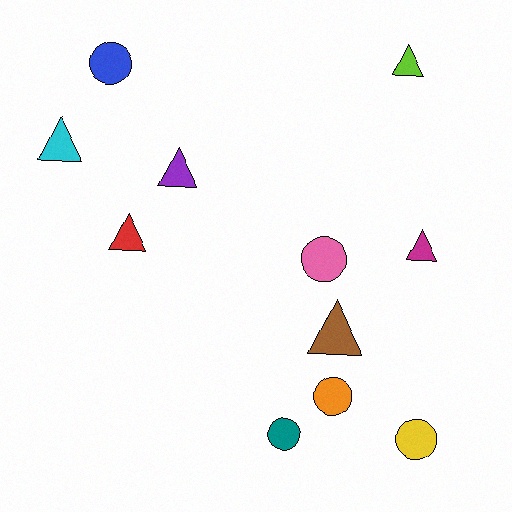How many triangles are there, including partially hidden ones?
There are 6 triangles.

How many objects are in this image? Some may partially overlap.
There are 11 objects.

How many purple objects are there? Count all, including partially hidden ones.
There is 1 purple object.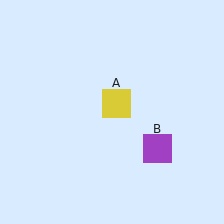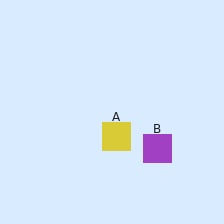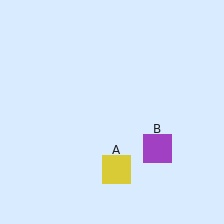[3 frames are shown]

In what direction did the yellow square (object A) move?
The yellow square (object A) moved down.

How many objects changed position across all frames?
1 object changed position: yellow square (object A).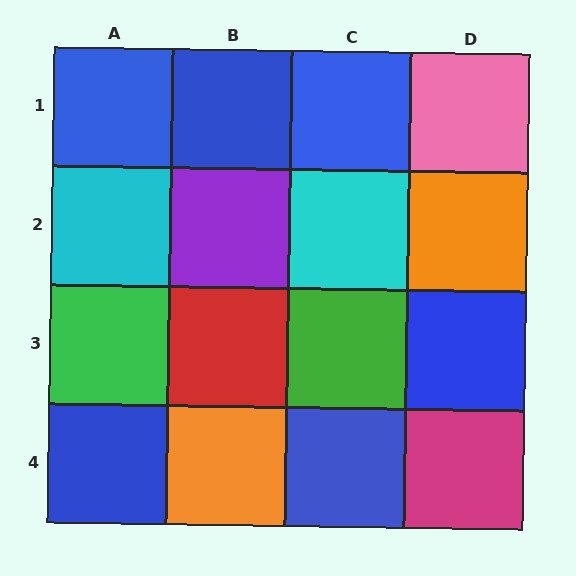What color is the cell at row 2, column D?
Orange.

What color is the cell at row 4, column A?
Blue.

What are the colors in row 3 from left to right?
Green, red, green, blue.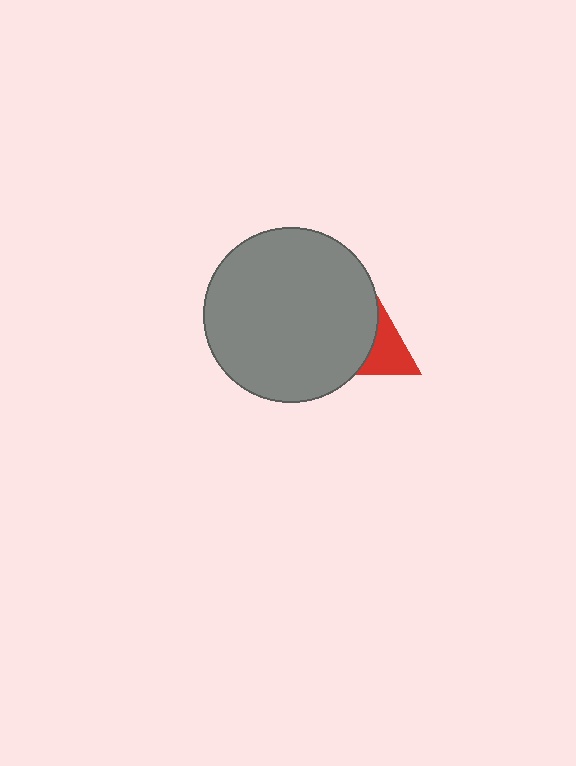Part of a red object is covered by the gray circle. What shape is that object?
It is a triangle.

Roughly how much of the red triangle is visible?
About half of it is visible (roughly 50%).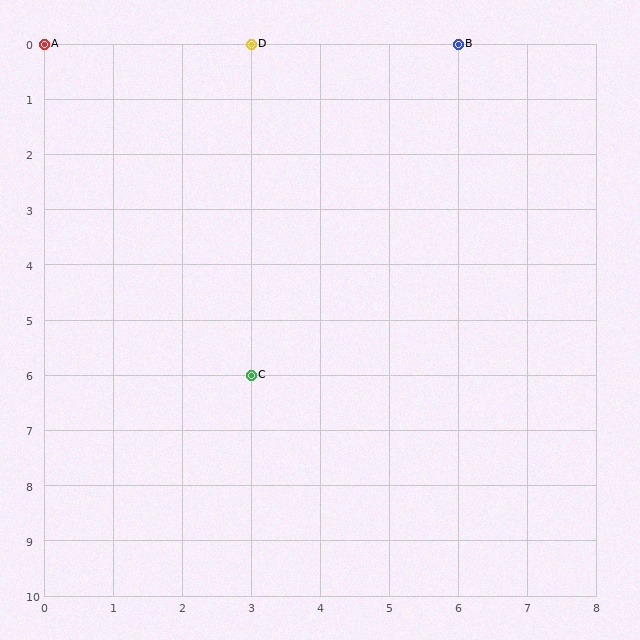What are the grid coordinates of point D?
Point D is at grid coordinates (3, 0).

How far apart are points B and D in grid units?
Points B and D are 3 columns apart.